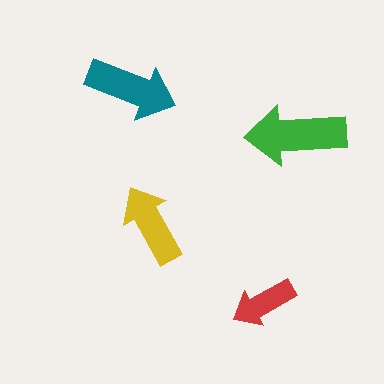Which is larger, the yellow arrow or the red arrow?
The yellow one.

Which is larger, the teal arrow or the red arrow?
The teal one.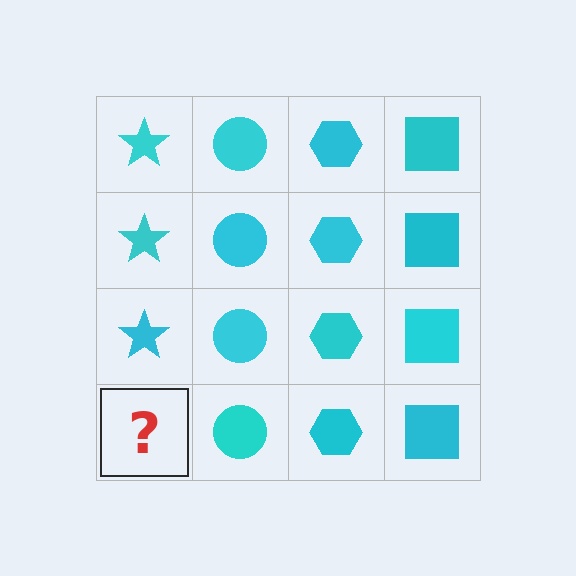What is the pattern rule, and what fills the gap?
The rule is that each column has a consistent shape. The gap should be filled with a cyan star.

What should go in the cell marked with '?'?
The missing cell should contain a cyan star.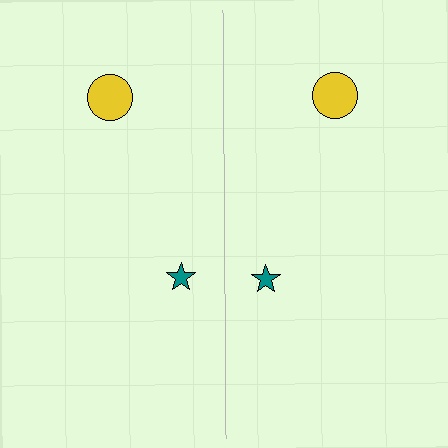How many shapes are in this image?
There are 4 shapes in this image.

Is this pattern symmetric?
Yes, this pattern has bilateral (reflection) symmetry.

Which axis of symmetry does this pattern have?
The pattern has a vertical axis of symmetry running through the center of the image.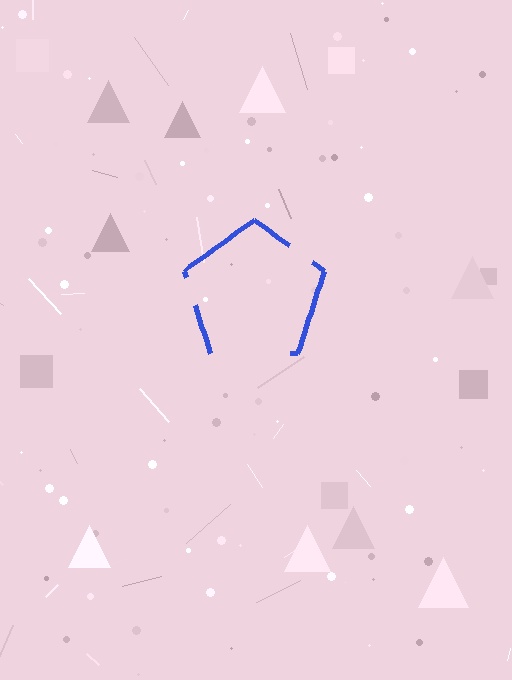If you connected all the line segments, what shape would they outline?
They would outline a pentagon.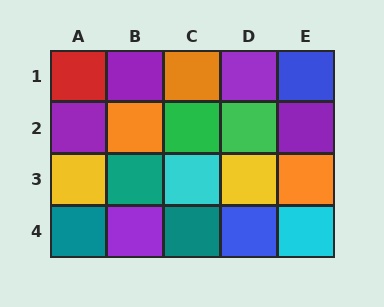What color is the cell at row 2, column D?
Green.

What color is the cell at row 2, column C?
Green.